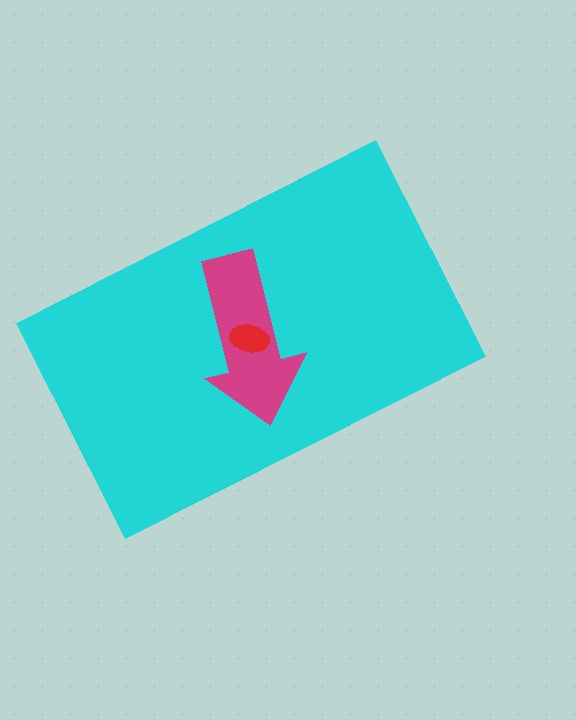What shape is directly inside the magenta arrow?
The red ellipse.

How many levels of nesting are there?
3.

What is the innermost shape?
The red ellipse.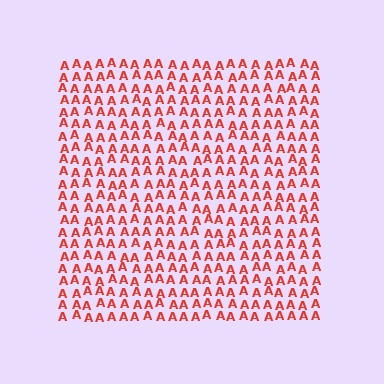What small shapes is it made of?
It is made of small letter A's.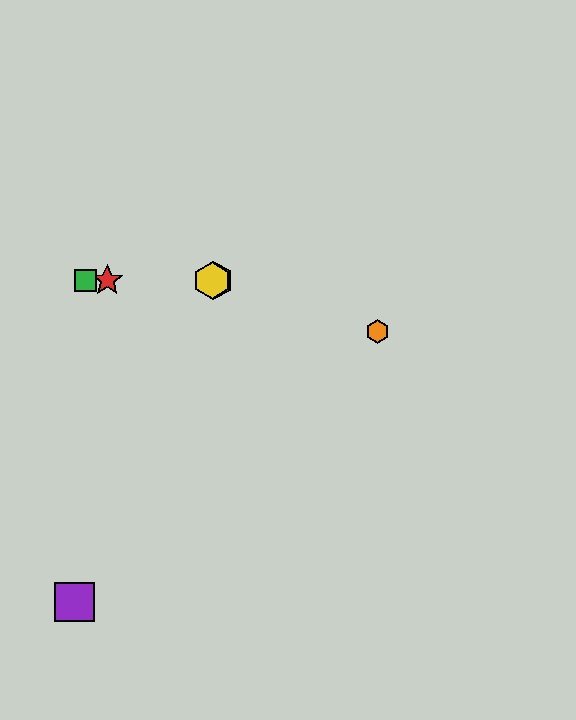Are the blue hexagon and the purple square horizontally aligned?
No, the blue hexagon is at y≈281 and the purple square is at y≈602.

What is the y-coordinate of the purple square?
The purple square is at y≈602.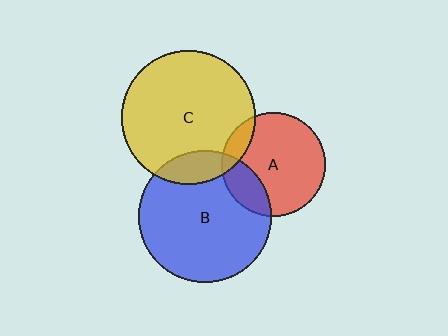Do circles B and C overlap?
Yes.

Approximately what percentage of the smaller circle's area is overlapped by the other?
Approximately 15%.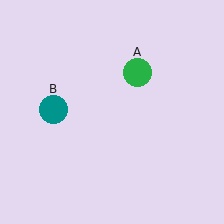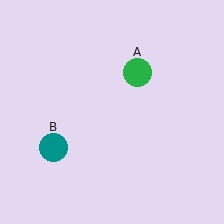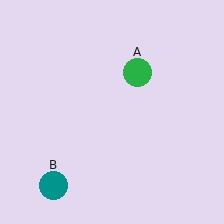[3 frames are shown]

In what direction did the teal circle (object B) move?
The teal circle (object B) moved down.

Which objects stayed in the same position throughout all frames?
Green circle (object A) remained stationary.